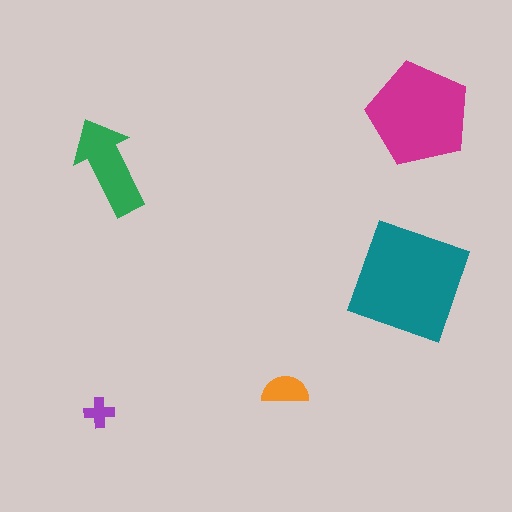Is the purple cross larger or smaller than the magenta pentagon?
Smaller.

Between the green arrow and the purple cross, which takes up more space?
The green arrow.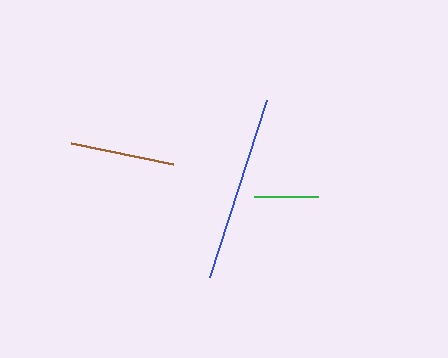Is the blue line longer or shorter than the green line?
The blue line is longer than the green line.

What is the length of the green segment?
The green segment is approximately 64 pixels long.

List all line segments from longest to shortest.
From longest to shortest: blue, brown, green.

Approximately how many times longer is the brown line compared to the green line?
The brown line is approximately 1.6 times the length of the green line.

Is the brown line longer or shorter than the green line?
The brown line is longer than the green line.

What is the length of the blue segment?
The blue segment is approximately 187 pixels long.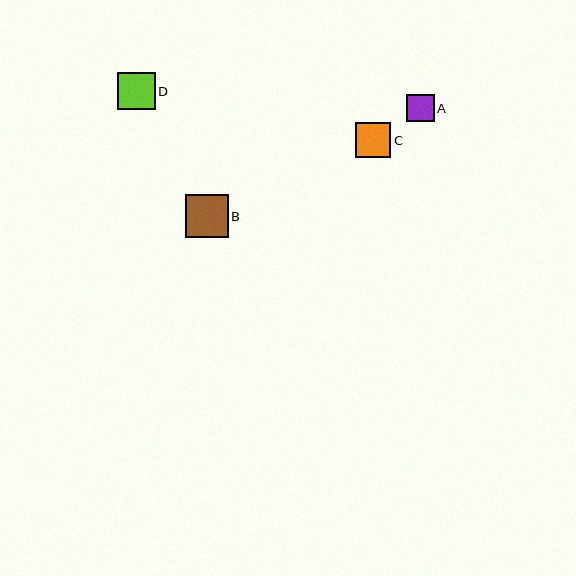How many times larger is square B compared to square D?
Square B is approximately 1.2 times the size of square D.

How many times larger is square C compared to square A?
Square C is approximately 1.3 times the size of square A.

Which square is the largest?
Square B is the largest with a size of approximately 43 pixels.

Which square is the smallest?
Square A is the smallest with a size of approximately 27 pixels.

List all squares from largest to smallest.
From largest to smallest: B, D, C, A.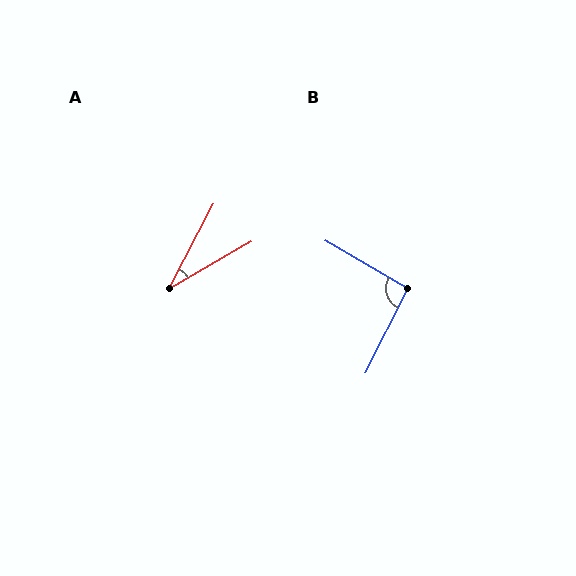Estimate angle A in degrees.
Approximately 32 degrees.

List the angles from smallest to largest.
A (32°), B (94°).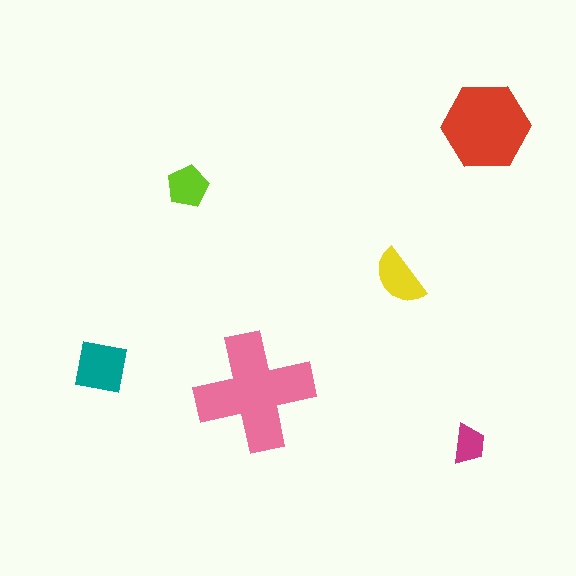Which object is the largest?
The pink cross.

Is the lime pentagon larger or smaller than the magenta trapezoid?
Larger.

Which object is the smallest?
The magenta trapezoid.